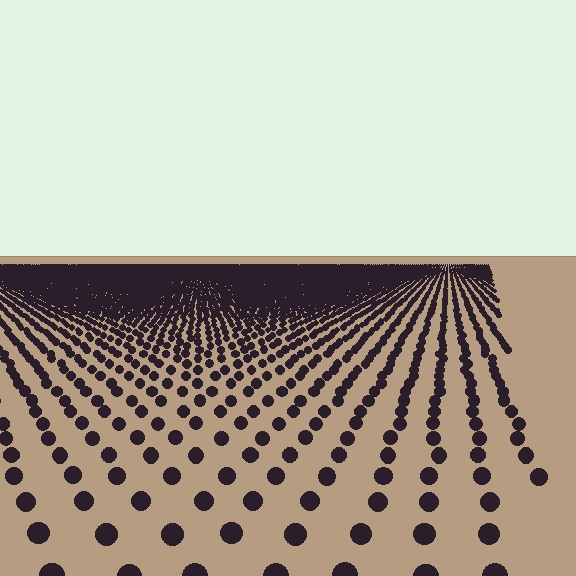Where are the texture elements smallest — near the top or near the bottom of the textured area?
Near the top.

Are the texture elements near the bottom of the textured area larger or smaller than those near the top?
Larger. Near the bottom, elements are closer to the viewer and appear at a bigger on-screen size.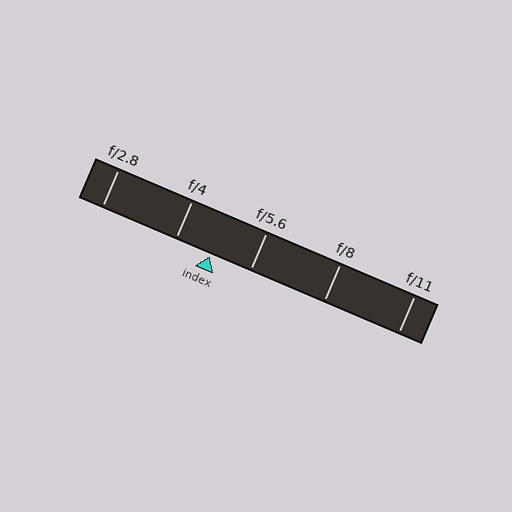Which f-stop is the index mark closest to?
The index mark is closest to f/4.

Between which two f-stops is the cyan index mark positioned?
The index mark is between f/4 and f/5.6.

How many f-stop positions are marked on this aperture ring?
There are 5 f-stop positions marked.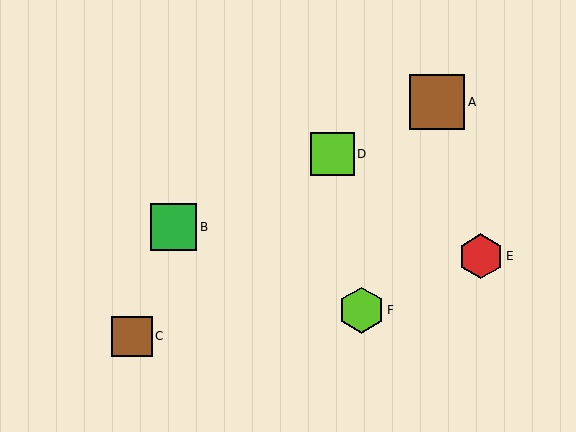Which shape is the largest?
The brown square (labeled A) is the largest.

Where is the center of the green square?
The center of the green square is at (174, 227).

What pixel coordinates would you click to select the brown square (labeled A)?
Click at (437, 102) to select the brown square A.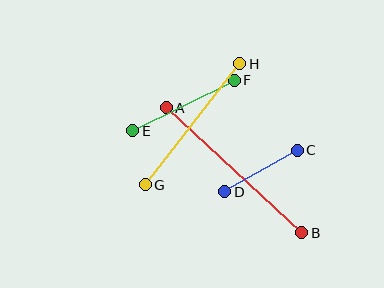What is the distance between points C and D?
The distance is approximately 84 pixels.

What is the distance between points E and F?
The distance is approximately 113 pixels.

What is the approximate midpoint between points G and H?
The midpoint is at approximately (193, 124) pixels.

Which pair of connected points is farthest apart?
Points A and B are farthest apart.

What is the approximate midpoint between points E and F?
The midpoint is at approximately (183, 106) pixels.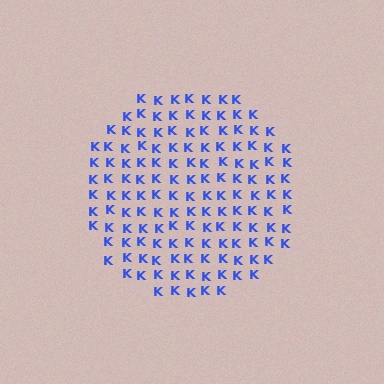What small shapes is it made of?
It is made of small letter K's.